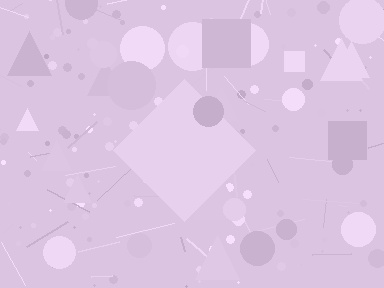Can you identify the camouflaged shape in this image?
The camouflaged shape is a diamond.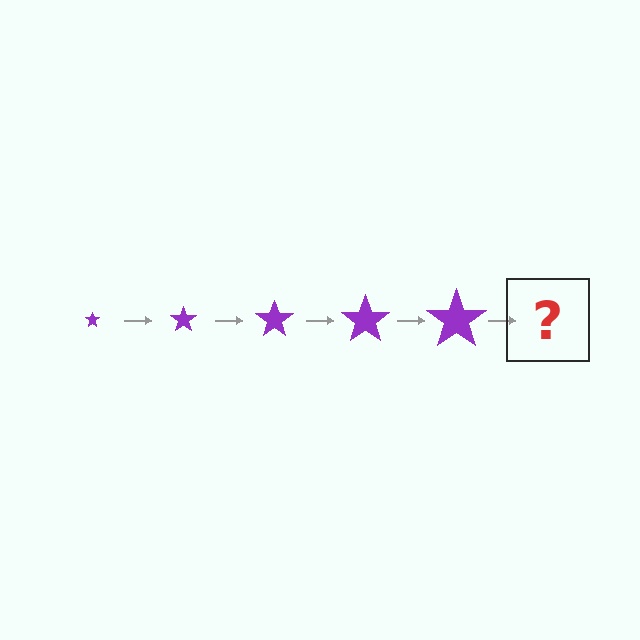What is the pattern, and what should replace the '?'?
The pattern is that the star gets progressively larger each step. The '?' should be a purple star, larger than the previous one.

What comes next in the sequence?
The next element should be a purple star, larger than the previous one.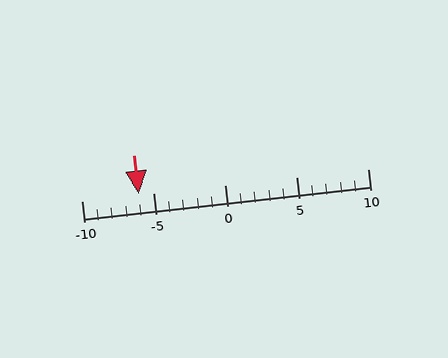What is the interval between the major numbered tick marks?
The major tick marks are spaced 5 units apart.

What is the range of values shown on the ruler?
The ruler shows values from -10 to 10.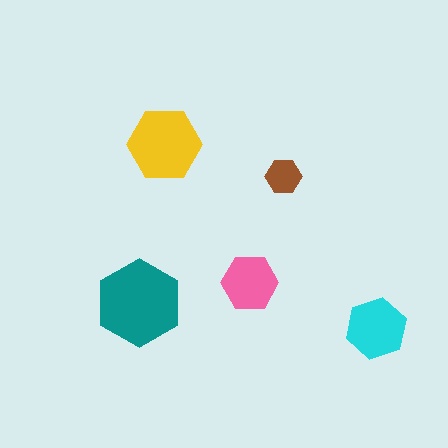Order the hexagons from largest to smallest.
the teal one, the yellow one, the cyan one, the pink one, the brown one.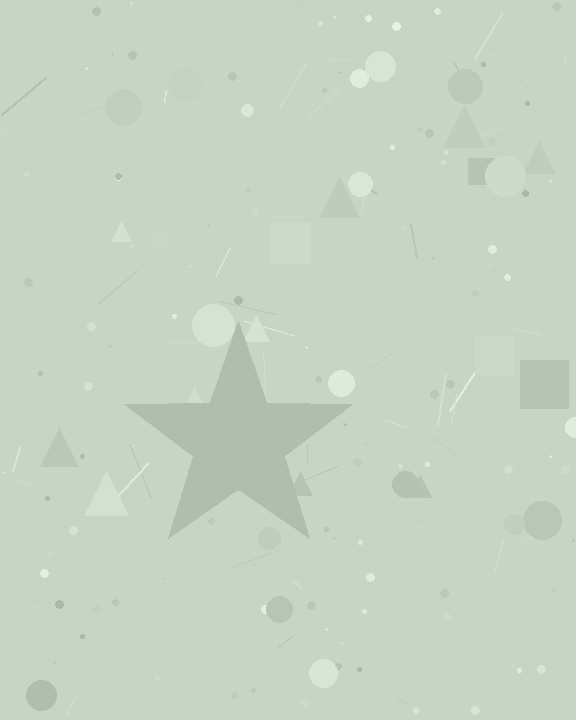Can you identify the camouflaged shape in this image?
The camouflaged shape is a star.